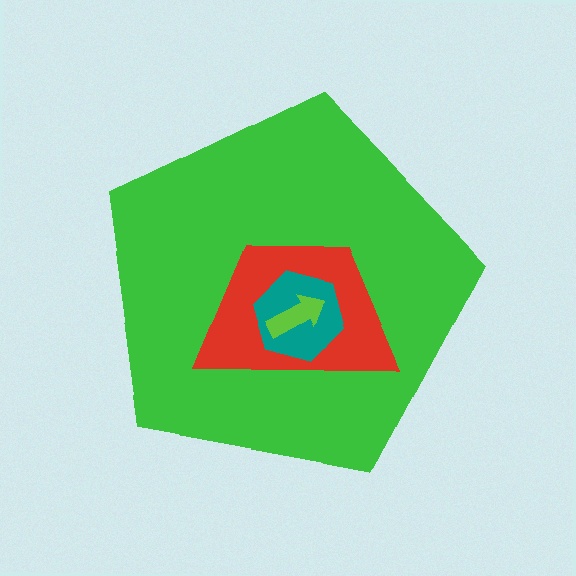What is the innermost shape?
The lime arrow.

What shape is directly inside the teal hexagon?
The lime arrow.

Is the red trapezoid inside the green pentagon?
Yes.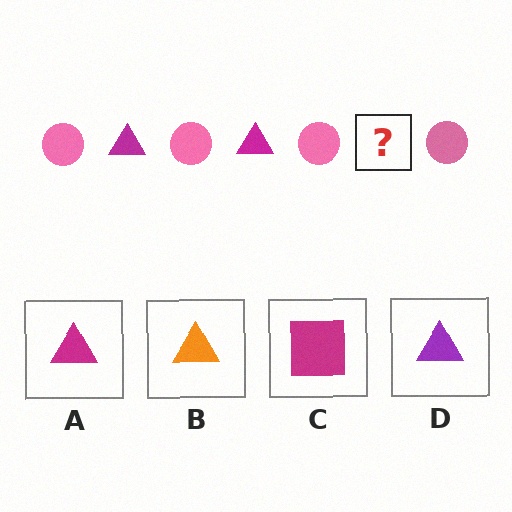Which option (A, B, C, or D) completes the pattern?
A.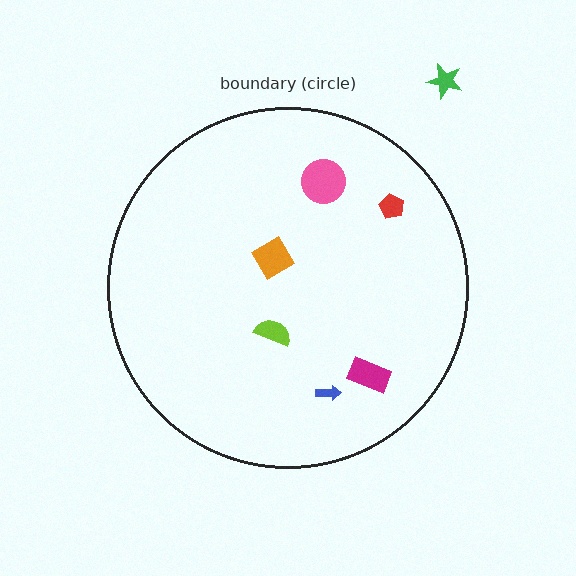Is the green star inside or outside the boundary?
Outside.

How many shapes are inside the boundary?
6 inside, 1 outside.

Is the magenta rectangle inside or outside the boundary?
Inside.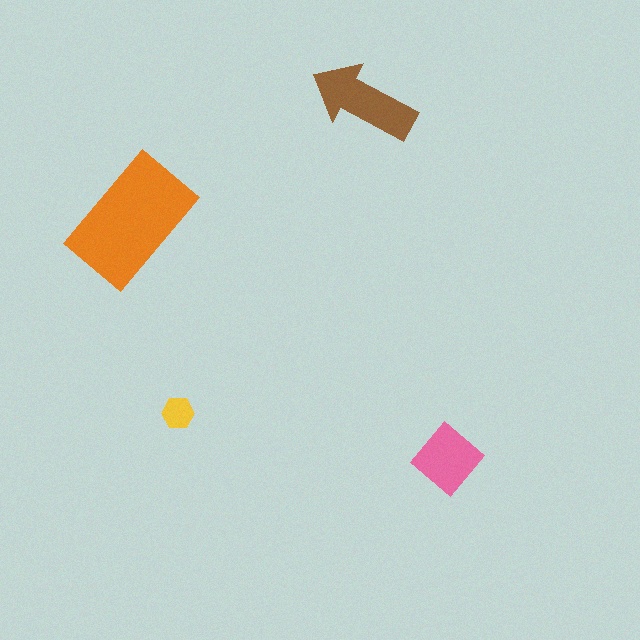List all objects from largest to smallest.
The orange rectangle, the brown arrow, the pink diamond, the yellow hexagon.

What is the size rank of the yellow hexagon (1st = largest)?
4th.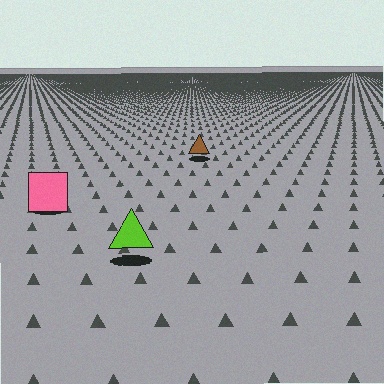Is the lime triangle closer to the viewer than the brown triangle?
Yes. The lime triangle is closer — you can tell from the texture gradient: the ground texture is coarser near it.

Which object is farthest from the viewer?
The brown triangle is farthest from the viewer. It appears smaller and the ground texture around it is denser.